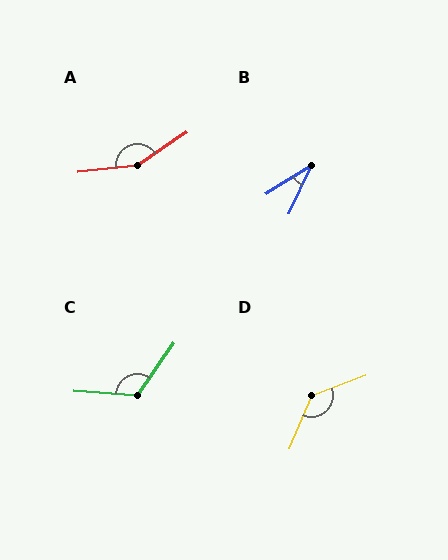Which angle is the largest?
A, at approximately 153 degrees.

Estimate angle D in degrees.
Approximately 133 degrees.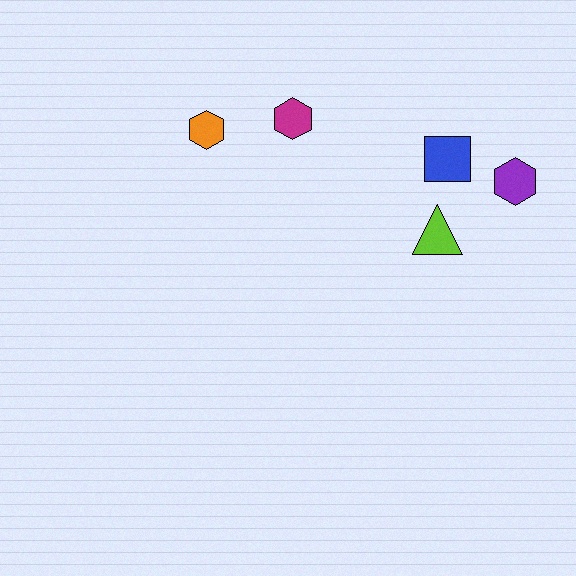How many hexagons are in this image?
There are 3 hexagons.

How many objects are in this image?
There are 5 objects.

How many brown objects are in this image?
There are no brown objects.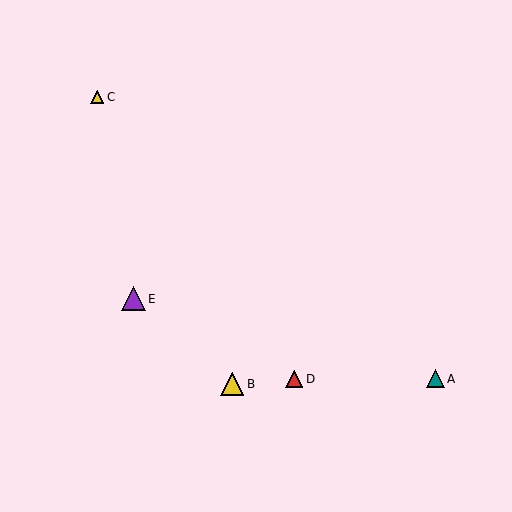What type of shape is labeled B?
Shape B is a yellow triangle.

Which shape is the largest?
The purple triangle (labeled E) is the largest.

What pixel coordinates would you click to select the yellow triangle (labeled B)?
Click at (232, 384) to select the yellow triangle B.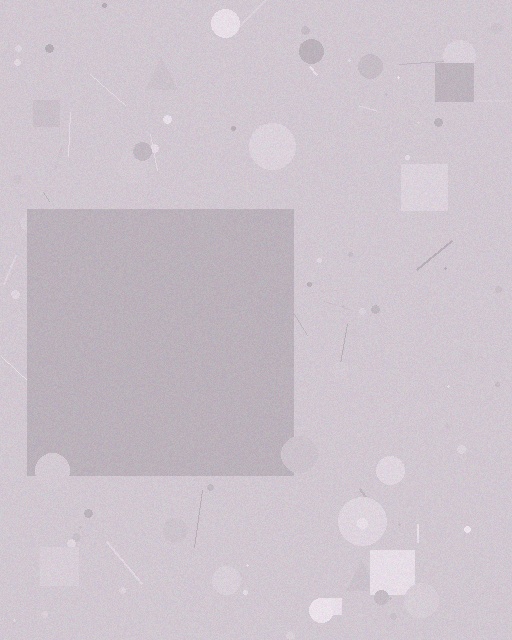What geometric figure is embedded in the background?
A square is embedded in the background.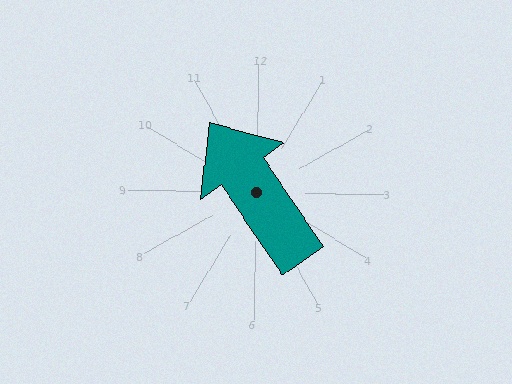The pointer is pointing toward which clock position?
Roughly 11 o'clock.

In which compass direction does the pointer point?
Northwest.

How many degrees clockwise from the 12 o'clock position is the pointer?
Approximately 325 degrees.